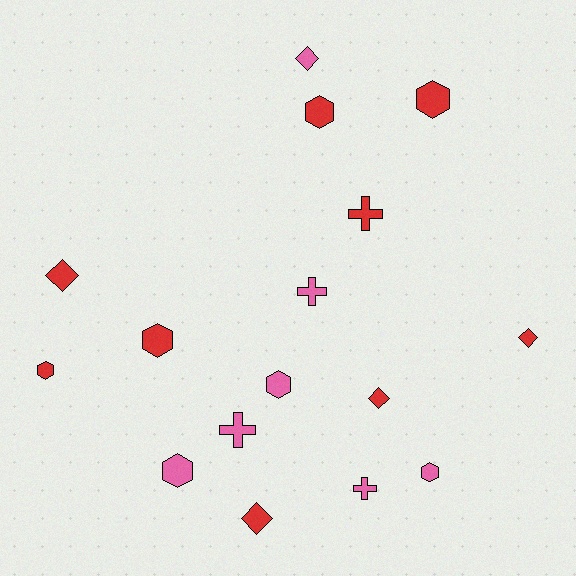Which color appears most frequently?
Red, with 9 objects.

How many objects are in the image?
There are 16 objects.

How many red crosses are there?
There is 1 red cross.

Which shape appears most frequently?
Hexagon, with 7 objects.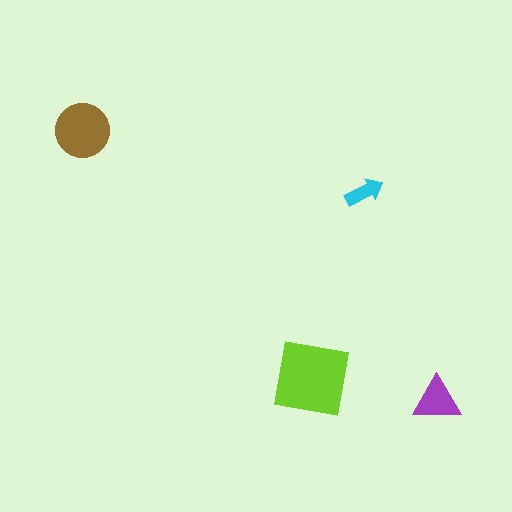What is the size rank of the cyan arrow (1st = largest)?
4th.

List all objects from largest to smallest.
The lime square, the brown circle, the purple triangle, the cyan arrow.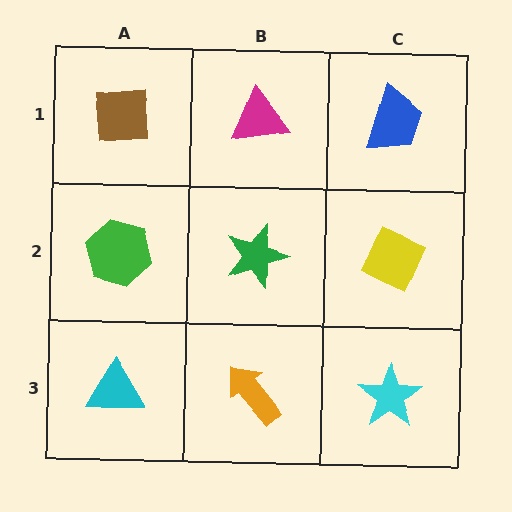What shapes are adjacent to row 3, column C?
A yellow diamond (row 2, column C), an orange arrow (row 3, column B).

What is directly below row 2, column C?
A cyan star.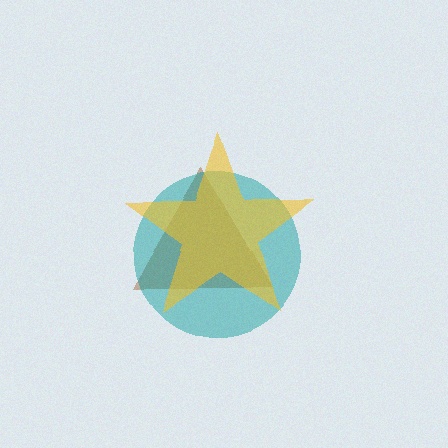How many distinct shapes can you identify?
There are 3 distinct shapes: a brown triangle, a teal circle, a yellow star.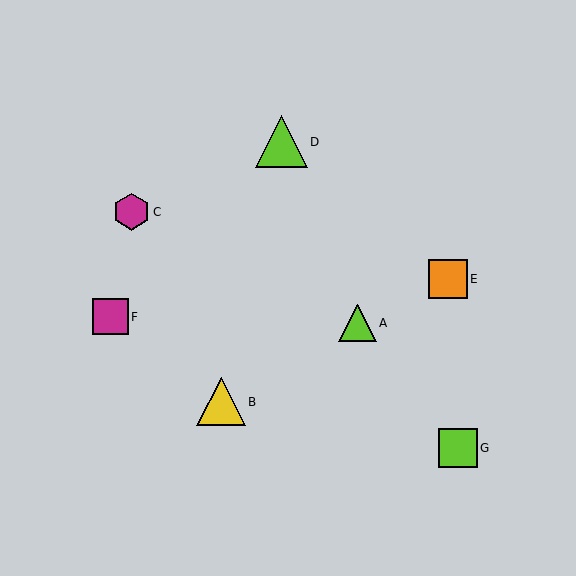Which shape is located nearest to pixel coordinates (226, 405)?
The yellow triangle (labeled B) at (221, 402) is nearest to that location.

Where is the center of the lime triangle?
The center of the lime triangle is at (281, 142).